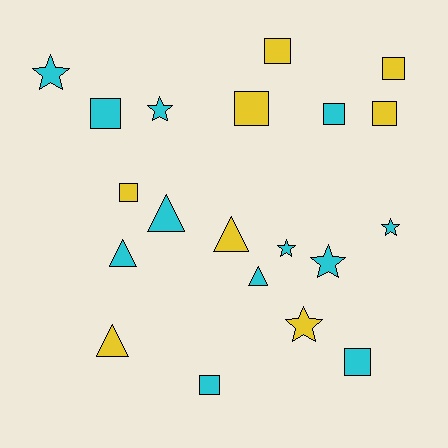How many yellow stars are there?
There is 1 yellow star.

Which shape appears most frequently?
Square, with 9 objects.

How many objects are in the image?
There are 20 objects.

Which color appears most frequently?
Cyan, with 12 objects.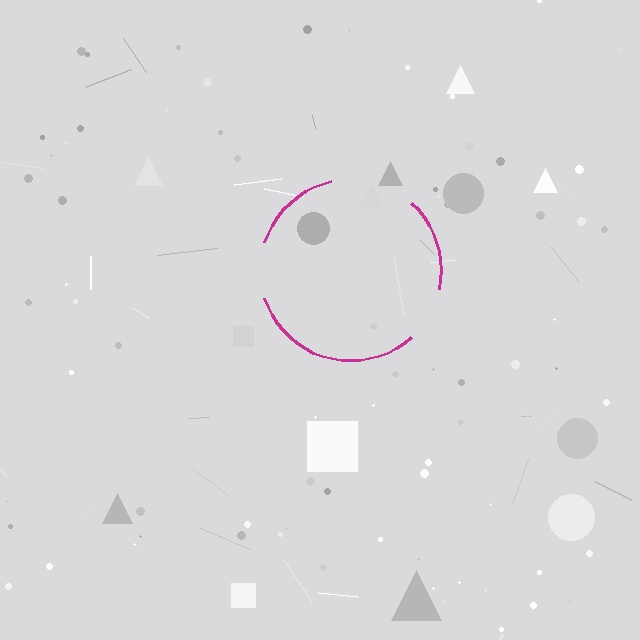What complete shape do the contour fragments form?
The contour fragments form a circle.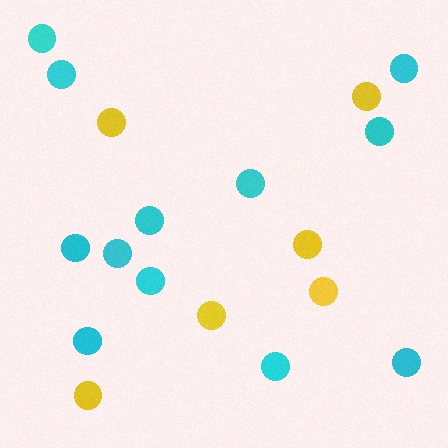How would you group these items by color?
There are 2 groups: one group of yellow circles (6) and one group of cyan circles (12).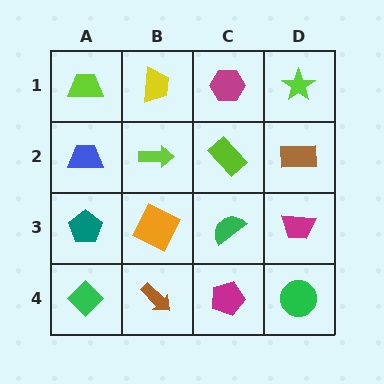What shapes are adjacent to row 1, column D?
A brown rectangle (row 2, column D), a magenta hexagon (row 1, column C).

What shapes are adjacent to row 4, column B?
An orange square (row 3, column B), a green diamond (row 4, column A), a magenta pentagon (row 4, column C).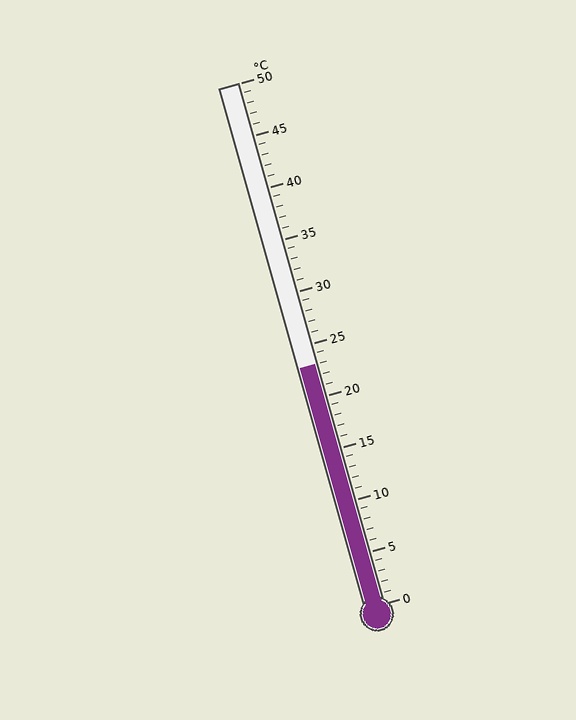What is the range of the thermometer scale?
The thermometer scale ranges from 0°C to 50°C.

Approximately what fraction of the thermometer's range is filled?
The thermometer is filled to approximately 45% of its range.